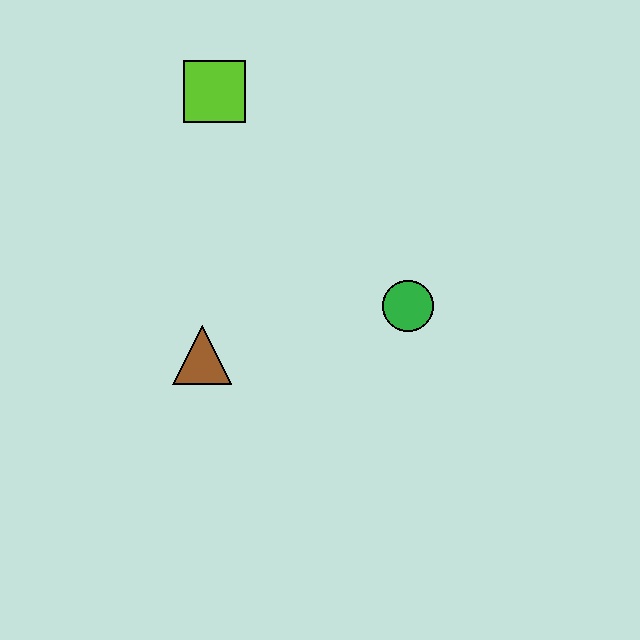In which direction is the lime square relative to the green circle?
The lime square is above the green circle.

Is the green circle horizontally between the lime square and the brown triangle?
No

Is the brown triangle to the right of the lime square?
No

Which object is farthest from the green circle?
The lime square is farthest from the green circle.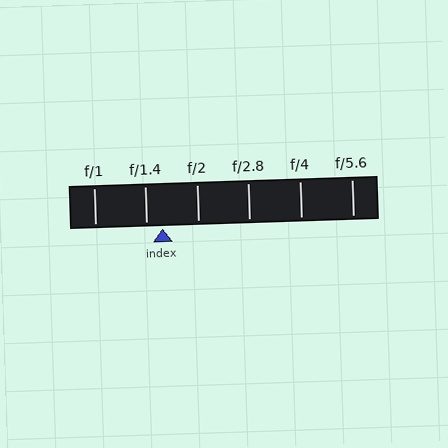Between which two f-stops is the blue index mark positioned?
The index mark is between f/1.4 and f/2.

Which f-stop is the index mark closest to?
The index mark is closest to f/1.4.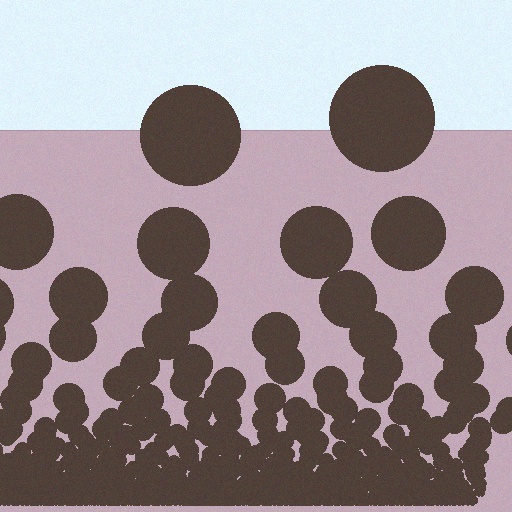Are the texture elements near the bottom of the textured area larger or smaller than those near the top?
Smaller. The gradient is inverted — elements near the bottom are smaller and denser.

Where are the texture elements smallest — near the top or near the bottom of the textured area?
Near the bottom.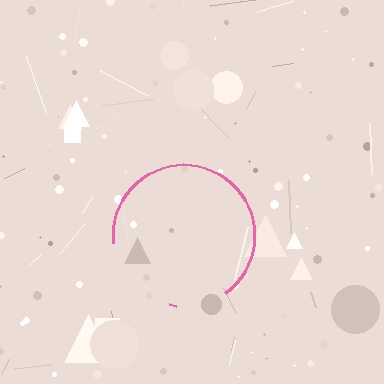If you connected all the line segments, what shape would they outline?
They would outline a circle.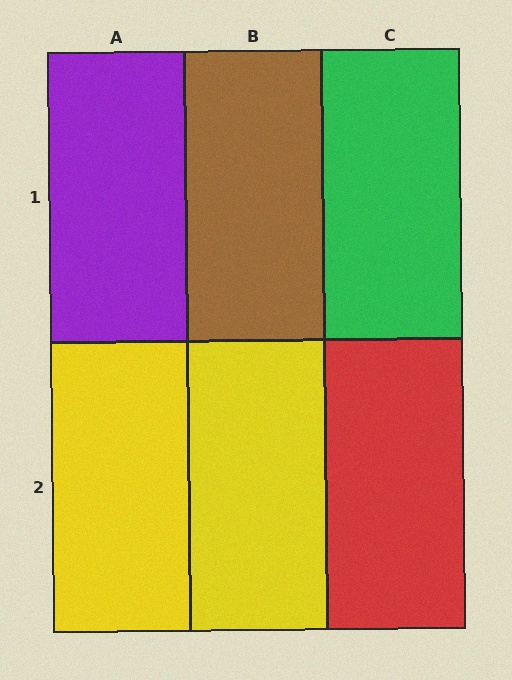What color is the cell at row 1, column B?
Brown.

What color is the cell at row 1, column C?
Green.